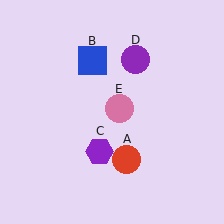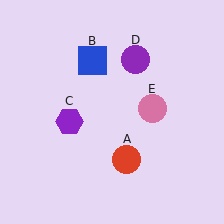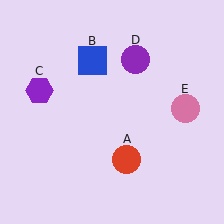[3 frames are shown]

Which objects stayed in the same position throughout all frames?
Red circle (object A) and blue square (object B) and purple circle (object D) remained stationary.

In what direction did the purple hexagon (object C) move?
The purple hexagon (object C) moved up and to the left.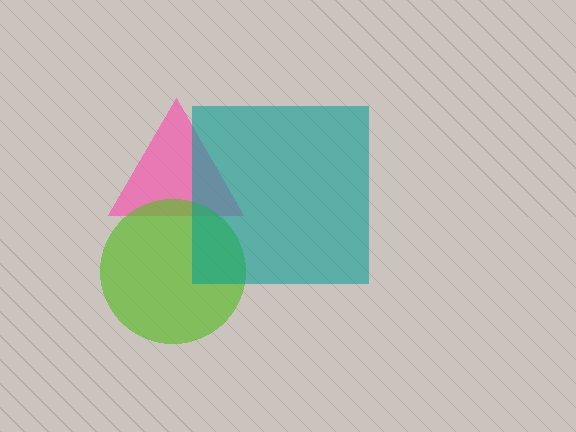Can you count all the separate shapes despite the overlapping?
Yes, there are 3 separate shapes.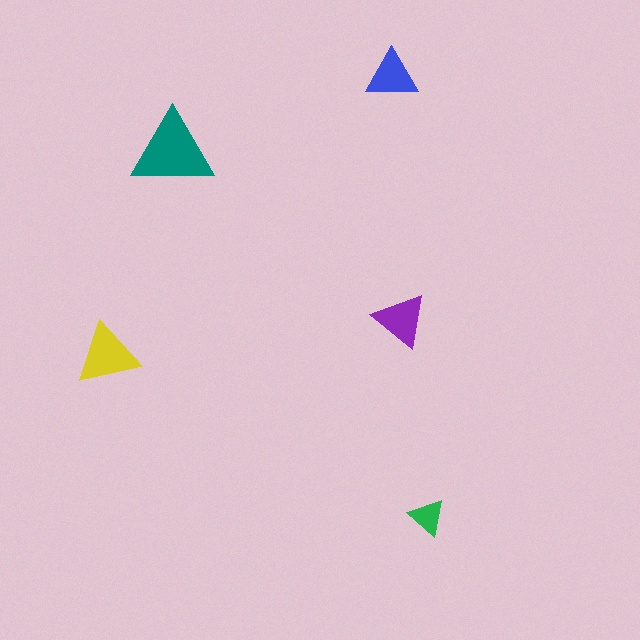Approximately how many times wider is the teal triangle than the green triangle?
About 2 times wider.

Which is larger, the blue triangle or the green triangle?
The blue one.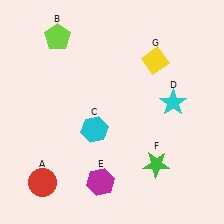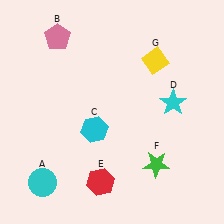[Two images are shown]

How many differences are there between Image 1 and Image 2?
There are 3 differences between the two images.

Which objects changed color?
A changed from red to cyan. B changed from lime to pink. E changed from magenta to red.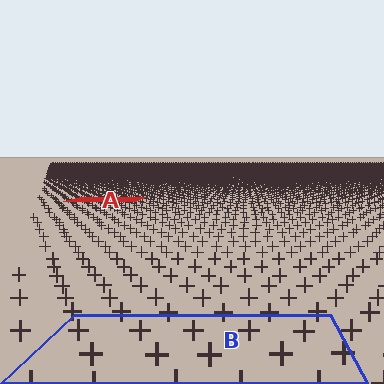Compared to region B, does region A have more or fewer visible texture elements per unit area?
Region A has more texture elements per unit area — they are packed more densely because it is farther away.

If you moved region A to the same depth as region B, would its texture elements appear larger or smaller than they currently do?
They would appear larger. At a closer depth, the same texture elements are projected at a bigger on-screen size.